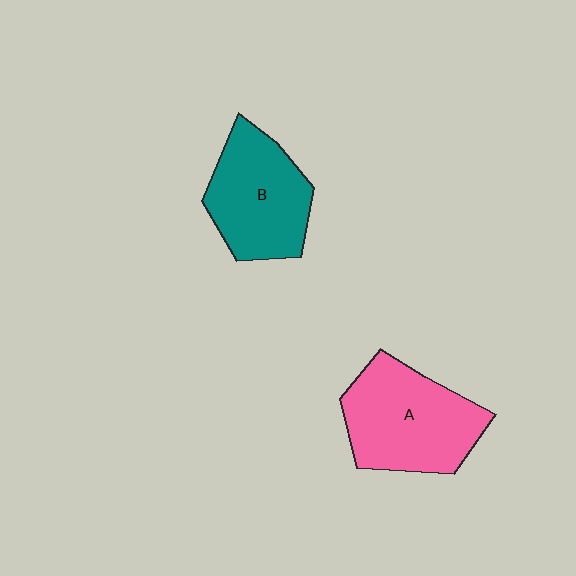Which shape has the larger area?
Shape A (pink).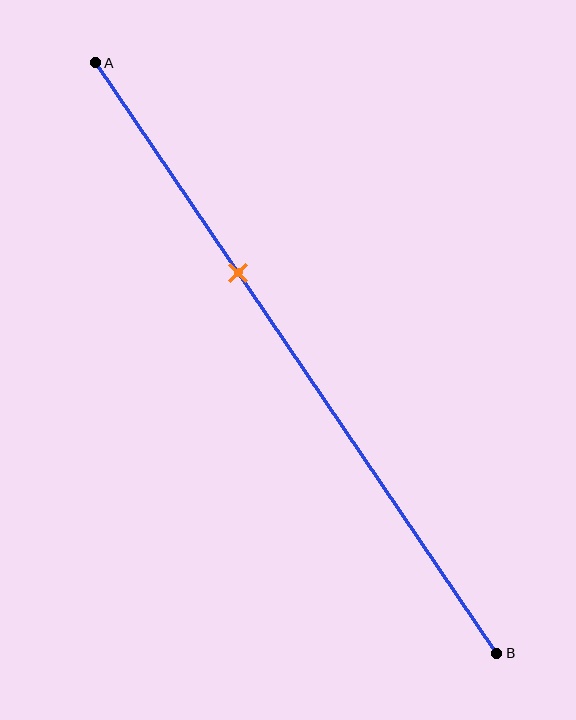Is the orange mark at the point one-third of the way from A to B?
Yes, the mark is approximately at the one-third point.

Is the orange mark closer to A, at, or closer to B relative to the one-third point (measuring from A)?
The orange mark is approximately at the one-third point of segment AB.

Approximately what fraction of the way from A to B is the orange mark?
The orange mark is approximately 35% of the way from A to B.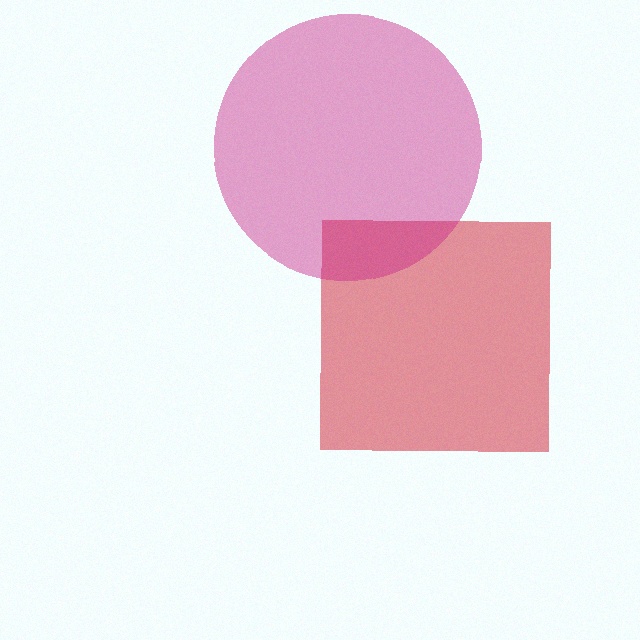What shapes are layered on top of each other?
The layered shapes are: a red square, a magenta circle.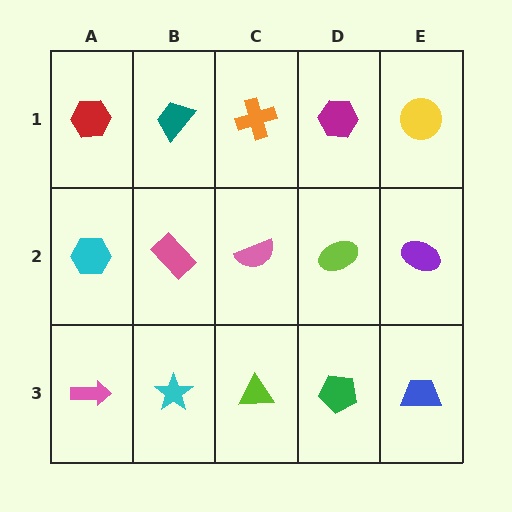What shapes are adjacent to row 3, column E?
A purple ellipse (row 2, column E), a green pentagon (row 3, column D).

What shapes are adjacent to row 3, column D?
A lime ellipse (row 2, column D), a lime triangle (row 3, column C), a blue trapezoid (row 3, column E).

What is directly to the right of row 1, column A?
A teal trapezoid.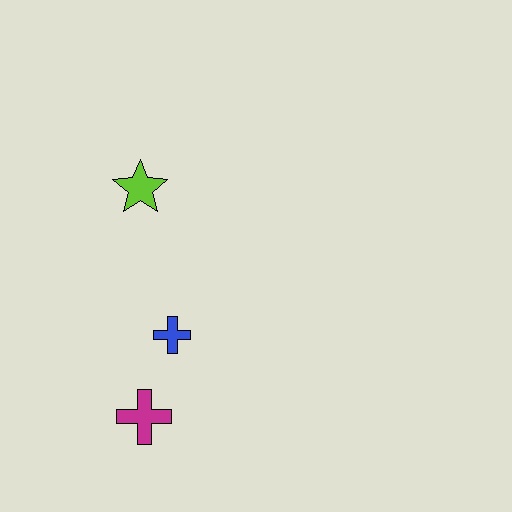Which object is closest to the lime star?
The blue cross is closest to the lime star.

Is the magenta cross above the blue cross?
No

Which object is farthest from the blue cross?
The lime star is farthest from the blue cross.